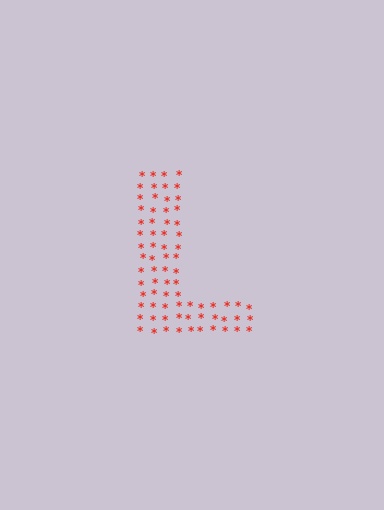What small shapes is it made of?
It is made of small asterisks.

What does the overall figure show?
The overall figure shows the letter L.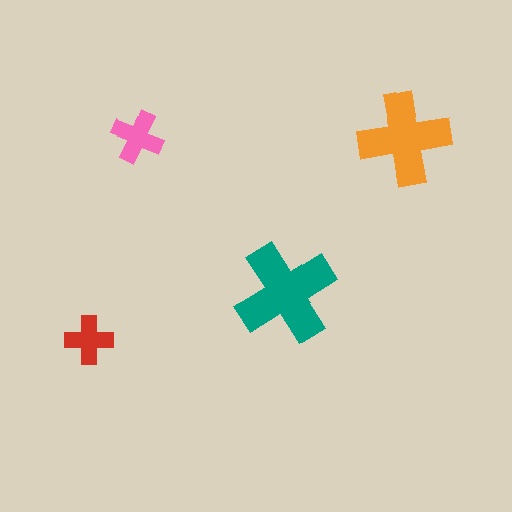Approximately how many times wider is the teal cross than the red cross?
About 2 times wider.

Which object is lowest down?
The red cross is bottommost.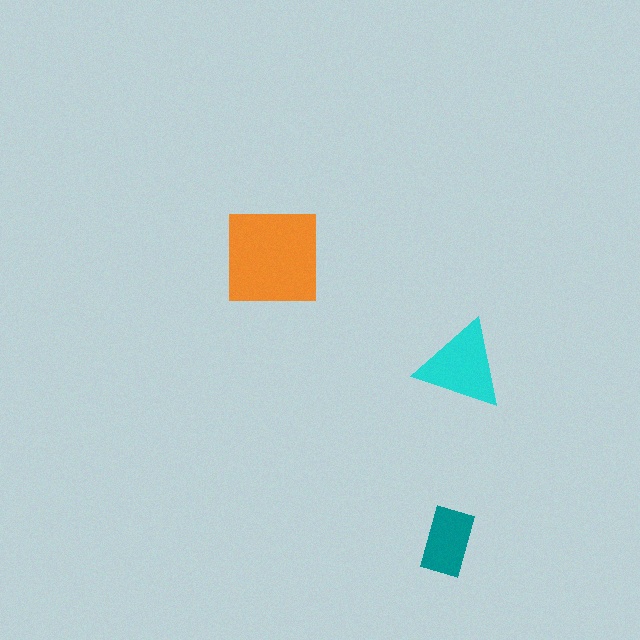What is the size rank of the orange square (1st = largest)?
1st.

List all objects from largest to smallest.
The orange square, the cyan triangle, the teal rectangle.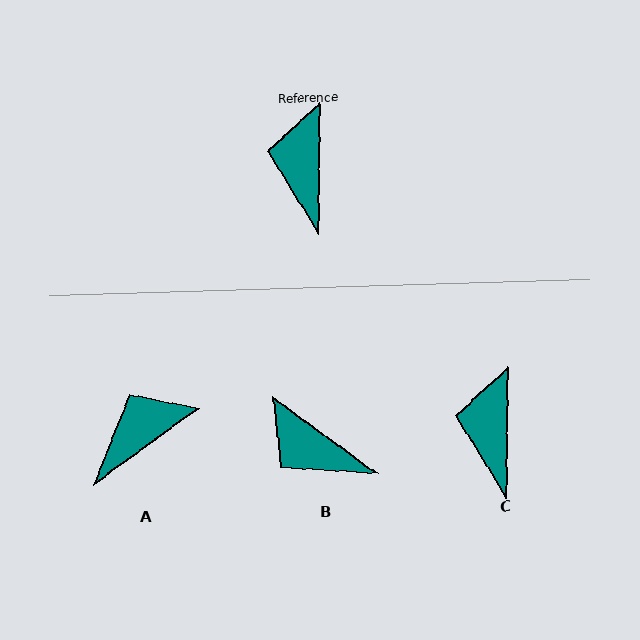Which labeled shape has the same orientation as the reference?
C.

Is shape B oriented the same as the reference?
No, it is off by about 54 degrees.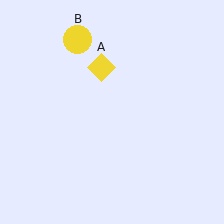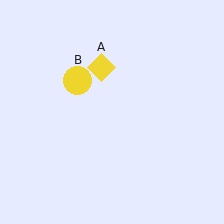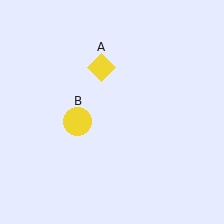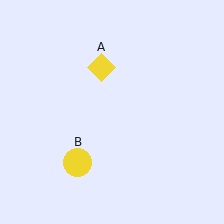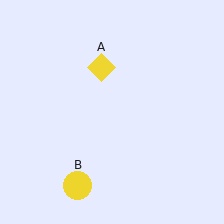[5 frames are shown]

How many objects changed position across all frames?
1 object changed position: yellow circle (object B).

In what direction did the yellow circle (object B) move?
The yellow circle (object B) moved down.